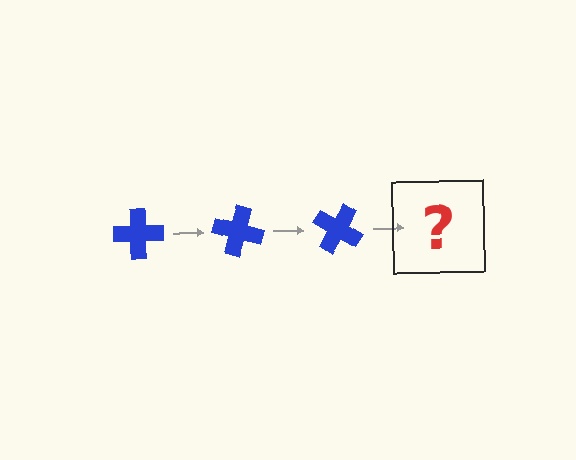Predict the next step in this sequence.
The next step is a blue cross rotated 45 degrees.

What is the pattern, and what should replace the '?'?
The pattern is that the cross rotates 15 degrees each step. The '?' should be a blue cross rotated 45 degrees.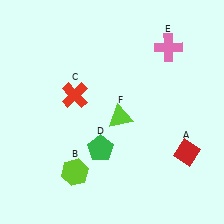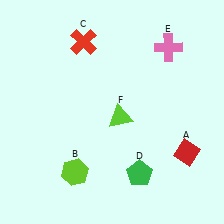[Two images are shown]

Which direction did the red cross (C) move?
The red cross (C) moved up.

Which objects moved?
The objects that moved are: the red cross (C), the green pentagon (D).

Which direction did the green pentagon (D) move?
The green pentagon (D) moved right.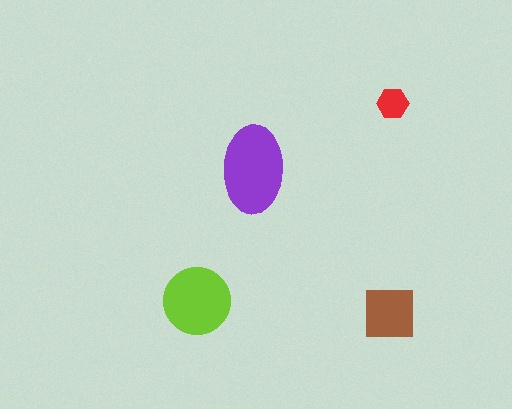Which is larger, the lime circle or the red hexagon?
The lime circle.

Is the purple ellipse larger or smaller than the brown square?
Larger.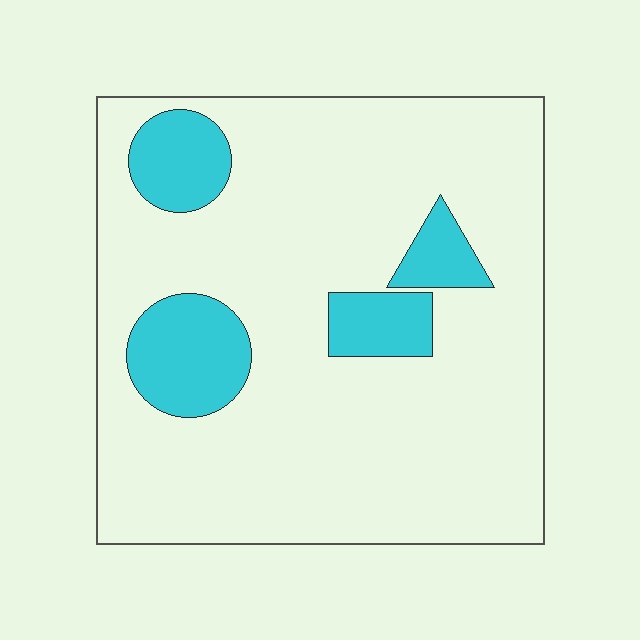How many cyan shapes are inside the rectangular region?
4.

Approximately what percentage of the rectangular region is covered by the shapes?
Approximately 15%.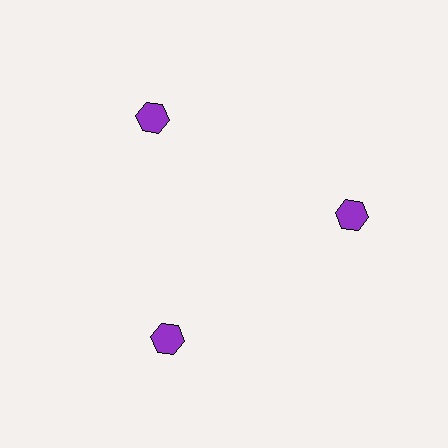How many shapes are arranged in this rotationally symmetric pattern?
There are 3 shapes, arranged in 3 groups of 1.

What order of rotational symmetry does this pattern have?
This pattern has 3-fold rotational symmetry.